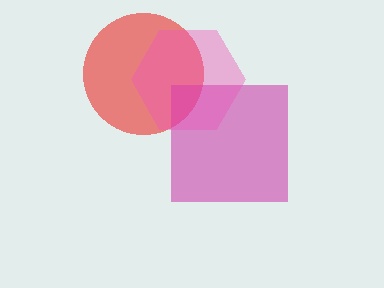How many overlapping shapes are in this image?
There are 3 overlapping shapes in the image.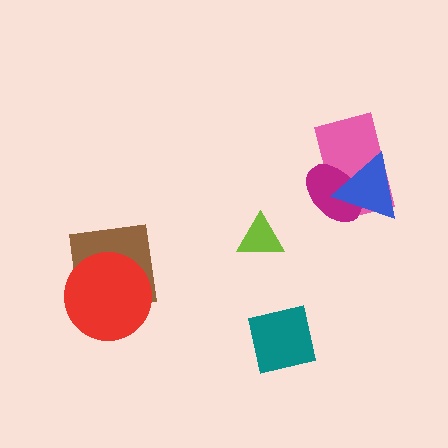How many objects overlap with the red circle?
1 object overlaps with the red circle.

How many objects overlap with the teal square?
0 objects overlap with the teal square.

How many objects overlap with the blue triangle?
2 objects overlap with the blue triangle.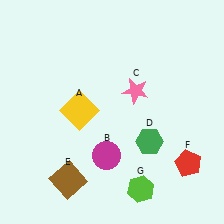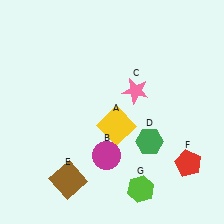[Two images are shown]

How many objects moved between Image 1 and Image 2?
1 object moved between the two images.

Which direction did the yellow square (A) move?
The yellow square (A) moved right.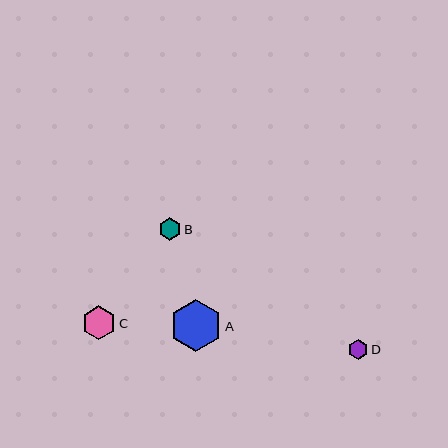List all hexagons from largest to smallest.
From largest to smallest: A, C, B, D.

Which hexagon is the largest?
Hexagon A is the largest with a size of approximately 52 pixels.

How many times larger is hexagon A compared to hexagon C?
Hexagon A is approximately 1.5 times the size of hexagon C.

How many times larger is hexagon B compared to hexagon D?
Hexagon B is approximately 1.1 times the size of hexagon D.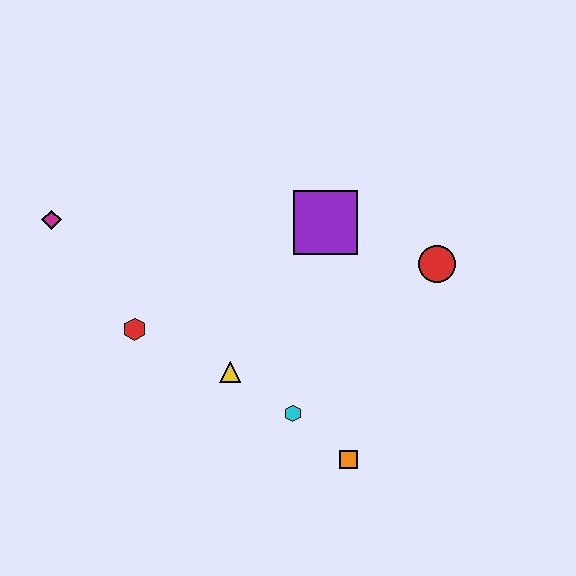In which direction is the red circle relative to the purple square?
The red circle is to the right of the purple square.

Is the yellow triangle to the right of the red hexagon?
Yes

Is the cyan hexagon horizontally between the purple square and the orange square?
No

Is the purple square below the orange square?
No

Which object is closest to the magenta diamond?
The red hexagon is closest to the magenta diamond.